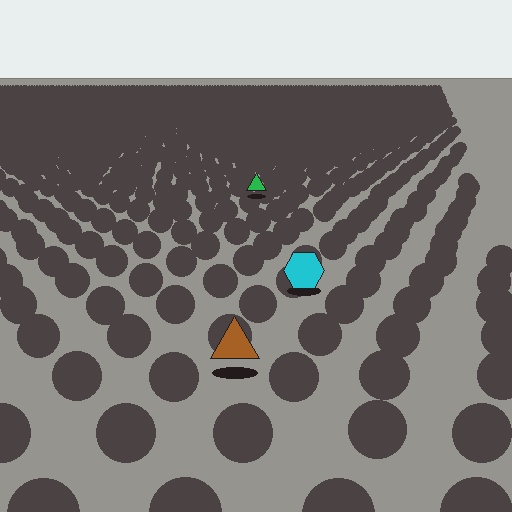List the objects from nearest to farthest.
From nearest to farthest: the brown triangle, the cyan hexagon, the green triangle.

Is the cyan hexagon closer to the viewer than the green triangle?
Yes. The cyan hexagon is closer — you can tell from the texture gradient: the ground texture is coarser near it.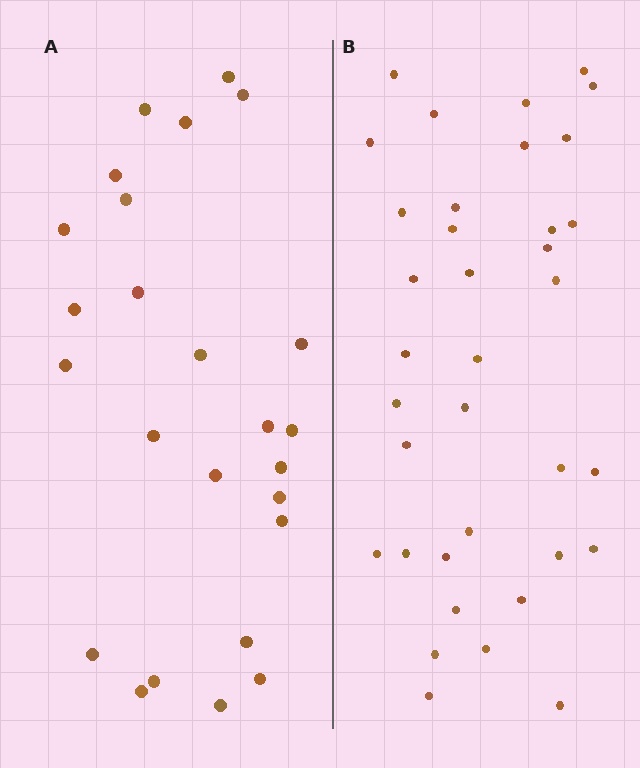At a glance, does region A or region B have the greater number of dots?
Region B (the right region) has more dots.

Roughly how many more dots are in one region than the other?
Region B has roughly 12 or so more dots than region A.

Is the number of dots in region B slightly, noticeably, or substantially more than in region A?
Region B has noticeably more, but not dramatically so. The ratio is roughly 1.4 to 1.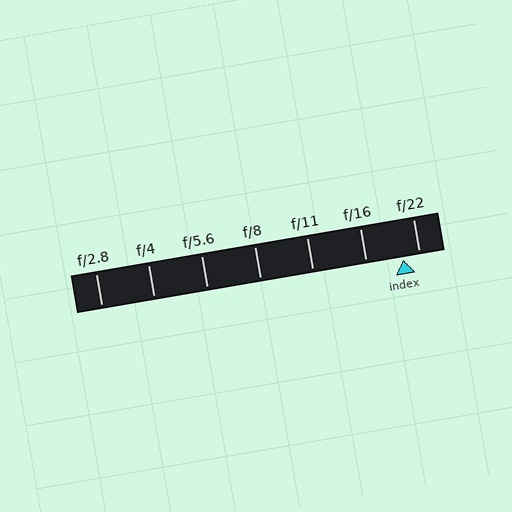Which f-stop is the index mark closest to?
The index mark is closest to f/22.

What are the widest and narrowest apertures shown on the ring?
The widest aperture shown is f/2.8 and the narrowest is f/22.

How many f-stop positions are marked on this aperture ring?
There are 7 f-stop positions marked.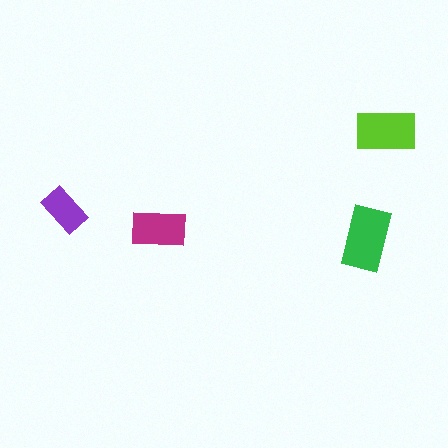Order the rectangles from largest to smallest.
the green one, the lime one, the magenta one, the purple one.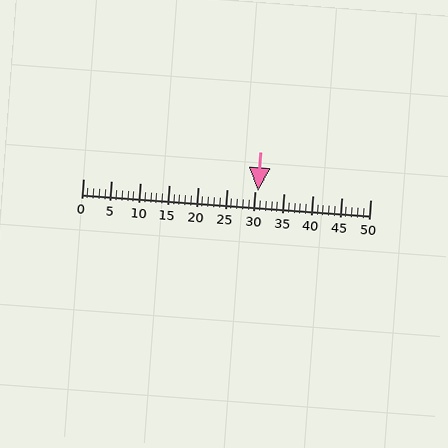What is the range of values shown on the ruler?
The ruler shows values from 0 to 50.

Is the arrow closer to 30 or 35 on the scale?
The arrow is closer to 30.